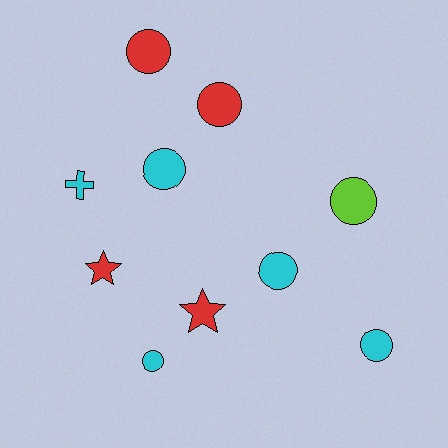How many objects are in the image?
There are 10 objects.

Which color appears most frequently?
Cyan, with 5 objects.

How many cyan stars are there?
There are no cyan stars.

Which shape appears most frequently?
Circle, with 7 objects.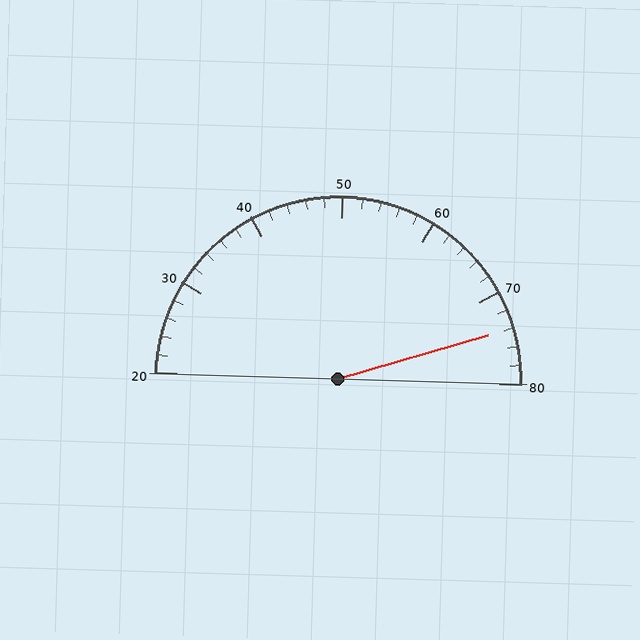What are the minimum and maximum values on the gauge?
The gauge ranges from 20 to 80.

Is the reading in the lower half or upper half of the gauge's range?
The reading is in the upper half of the range (20 to 80).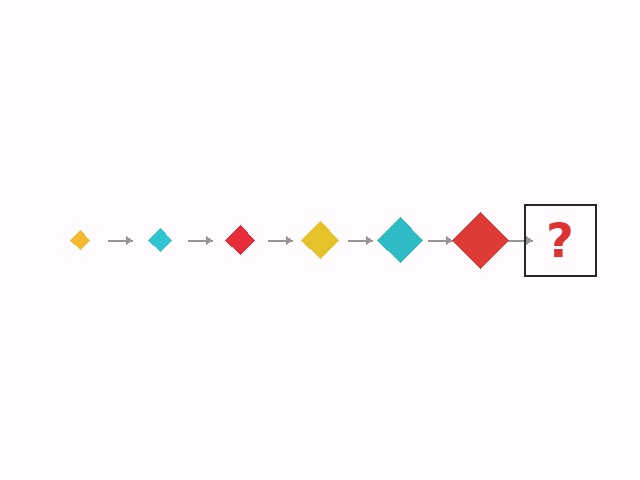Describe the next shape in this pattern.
It should be a yellow diamond, larger than the previous one.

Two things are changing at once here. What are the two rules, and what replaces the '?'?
The two rules are that the diamond grows larger each step and the color cycles through yellow, cyan, and red. The '?' should be a yellow diamond, larger than the previous one.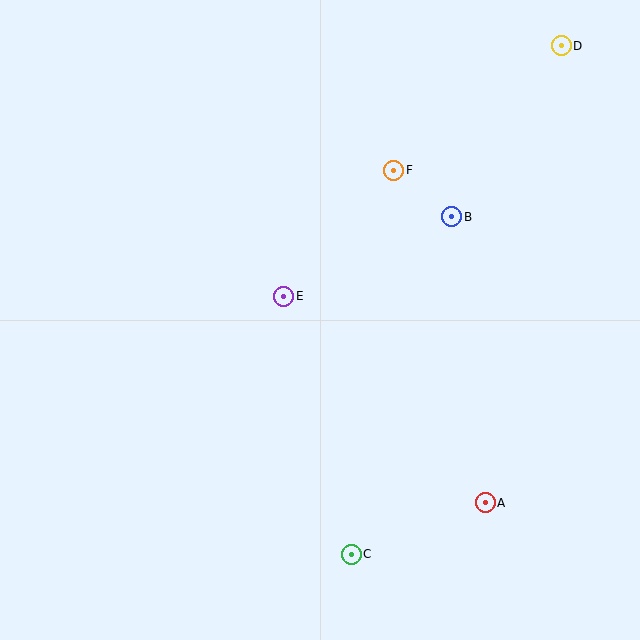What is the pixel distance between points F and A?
The distance between F and A is 345 pixels.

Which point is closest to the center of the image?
Point E at (284, 296) is closest to the center.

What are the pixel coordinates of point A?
Point A is at (485, 503).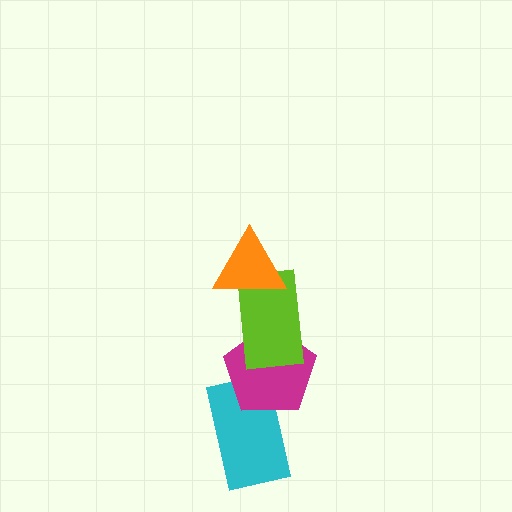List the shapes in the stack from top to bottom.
From top to bottom: the orange triangle, the lime rectangle, the magenta pentagon, the cyan rectangle.